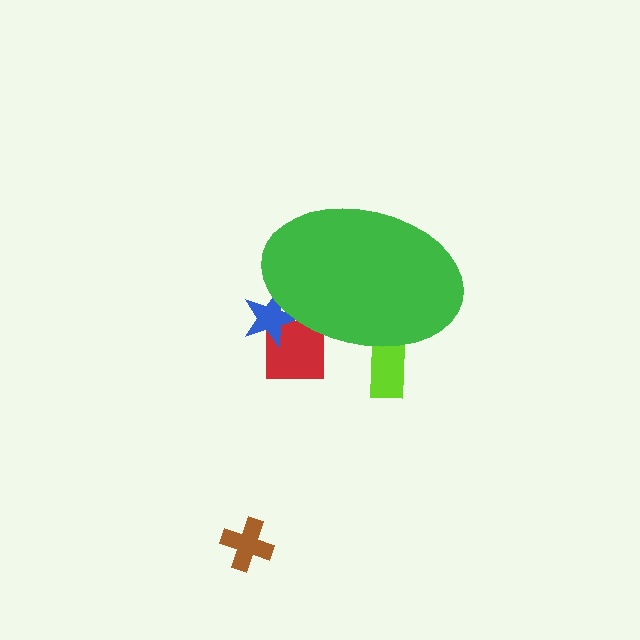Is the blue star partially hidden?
Yes, the blue star is partially hidden behind the green ellipse.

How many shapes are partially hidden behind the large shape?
3 shapes are partially hidden.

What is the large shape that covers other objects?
A green ellipse.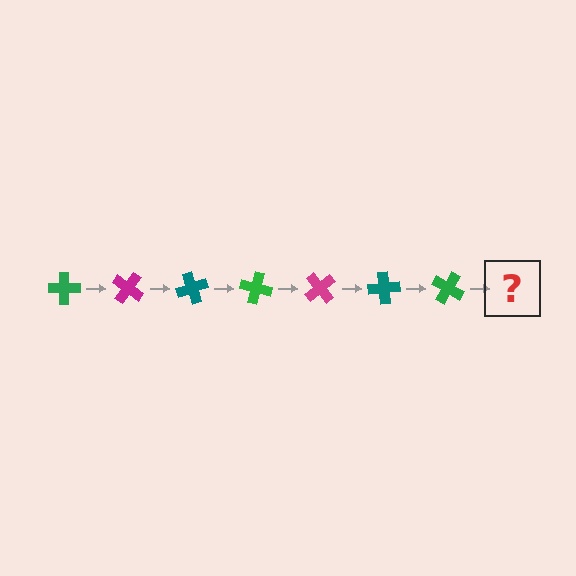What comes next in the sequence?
The next element should be a magenta cross, rotated 245 degrees from the start.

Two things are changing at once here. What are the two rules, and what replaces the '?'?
The two rules are that it rotates 35 degrees each step and the color cycles through green, magenta, and teal. The '?' should be a magenta cross, rotated 245 degrees from the start.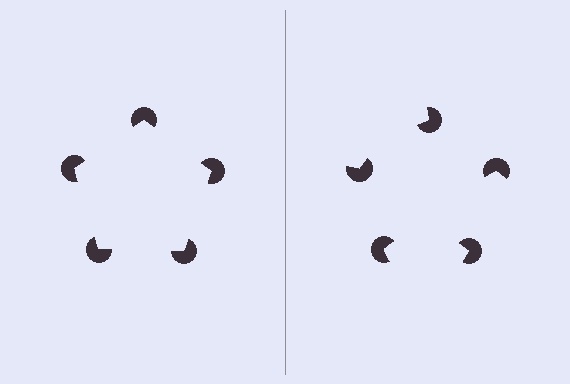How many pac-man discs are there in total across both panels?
10 — 5 on each side.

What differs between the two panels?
The pac-man discs are positioned identically on both sides; only the wedge orientations differ. On the left they align to a pentagon; on the right they are misaligned.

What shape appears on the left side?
An illusory pentagon.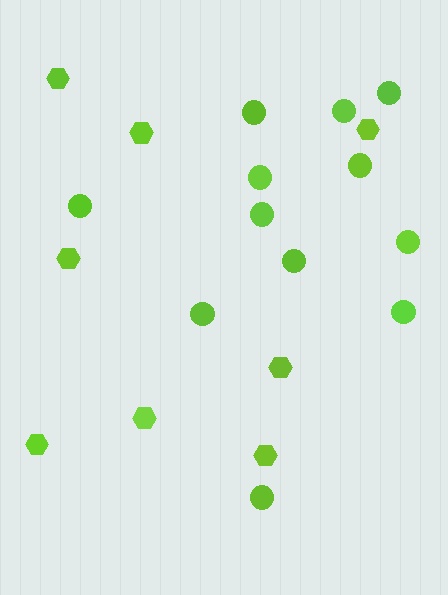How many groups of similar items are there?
There are 2 groups: one group of hexagons (8) and one group of circles (12).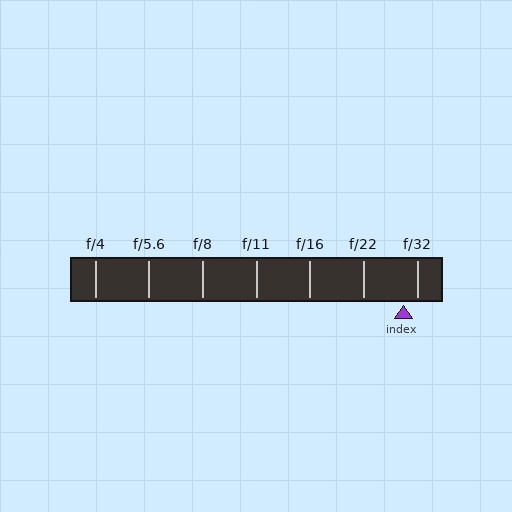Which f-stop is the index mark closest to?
The index mark is closest to f/32.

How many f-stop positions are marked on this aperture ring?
There are 7 f-stop positions marked.